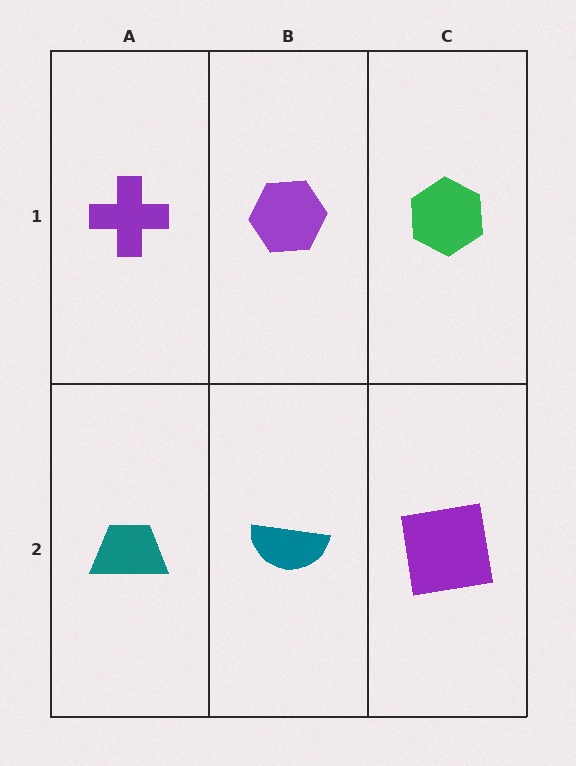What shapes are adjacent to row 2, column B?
A purple hexagon (row 1, column B), a teal trapezoid (row 2, column A), a purple square (row 2, column C).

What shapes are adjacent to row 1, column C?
A purple square (row 2, column C), a purple hexagon (row 1, column B).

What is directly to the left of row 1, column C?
A purple hexagon.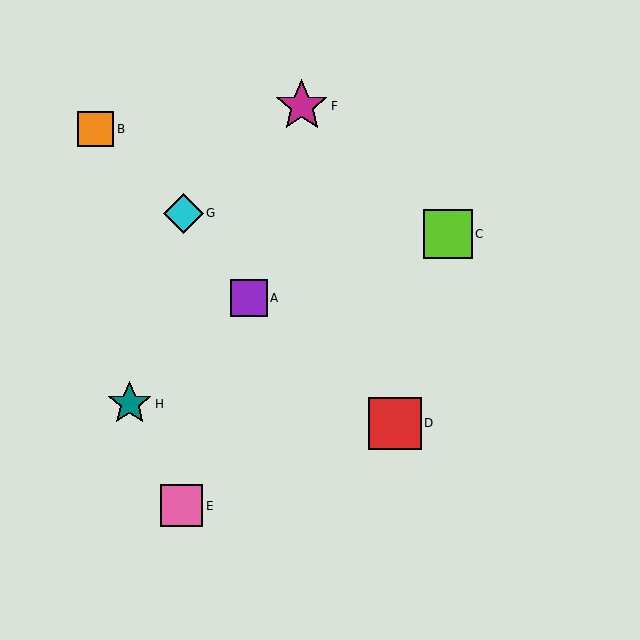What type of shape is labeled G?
Shape G is a cyan diamond.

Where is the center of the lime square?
The center of the lime square is at (448, 234).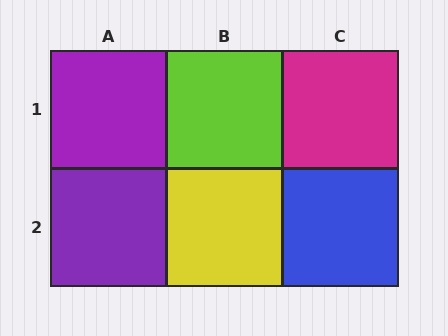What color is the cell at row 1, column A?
Purple.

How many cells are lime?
1 cell is lime.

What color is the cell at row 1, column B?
Lime.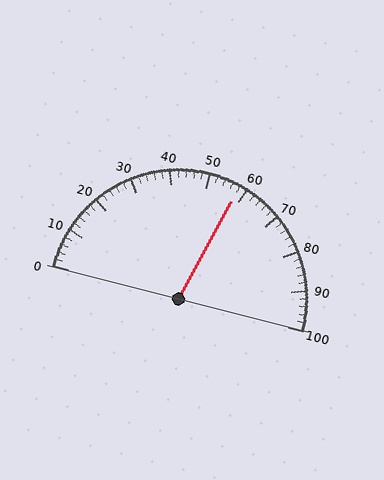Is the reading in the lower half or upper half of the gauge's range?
The reading is in the upper half of the range (0 to 100).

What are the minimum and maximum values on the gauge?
The gauge ranges from 0 to 100.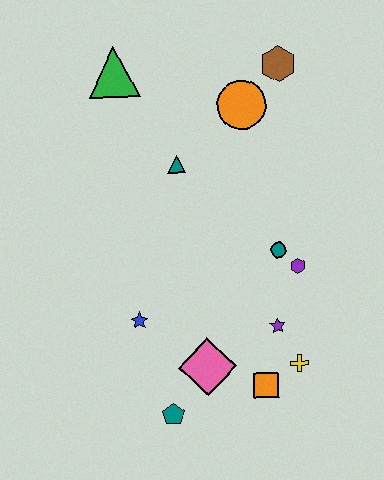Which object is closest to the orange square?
The yellow cross is closest to the orange square.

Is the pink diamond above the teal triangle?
No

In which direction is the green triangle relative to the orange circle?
The green triangle is to the left of the orange circle.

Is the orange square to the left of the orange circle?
No